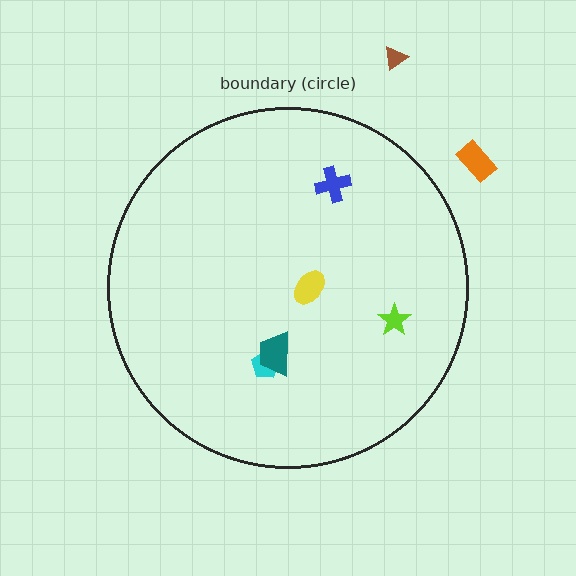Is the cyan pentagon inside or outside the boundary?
Inside.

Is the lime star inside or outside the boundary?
Inside.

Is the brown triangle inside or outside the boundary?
Outside.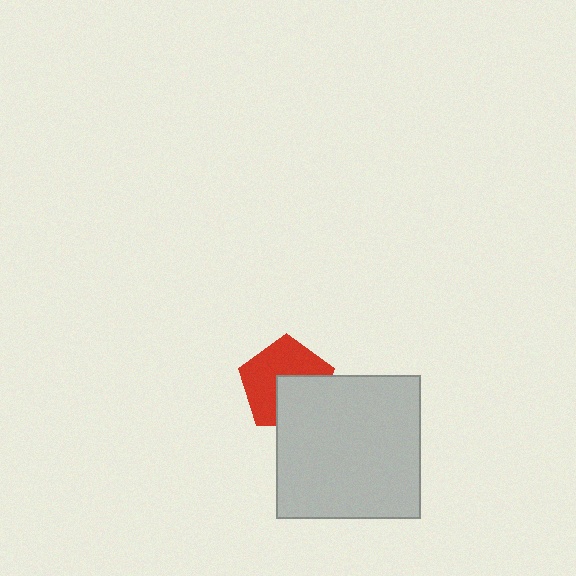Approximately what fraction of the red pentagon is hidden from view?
Roughly 40% of the red pentagon is hidden behind the light gray square.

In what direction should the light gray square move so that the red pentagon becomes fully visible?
The light gray square should move toward the lower-right. That is the shortest direction to clear the overlap and leave the red pentagon fully visible.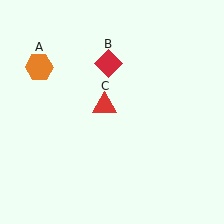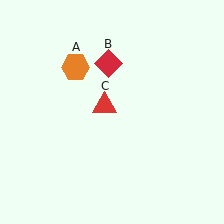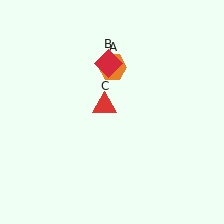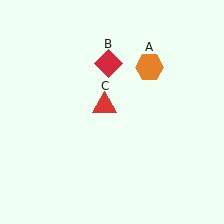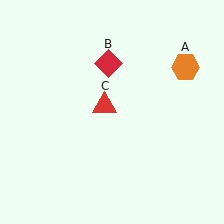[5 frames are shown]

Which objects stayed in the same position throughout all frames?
Red diamond (object B) and red triangle (object C) remained stationary.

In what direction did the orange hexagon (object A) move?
The orange hexagon (object A) moved right.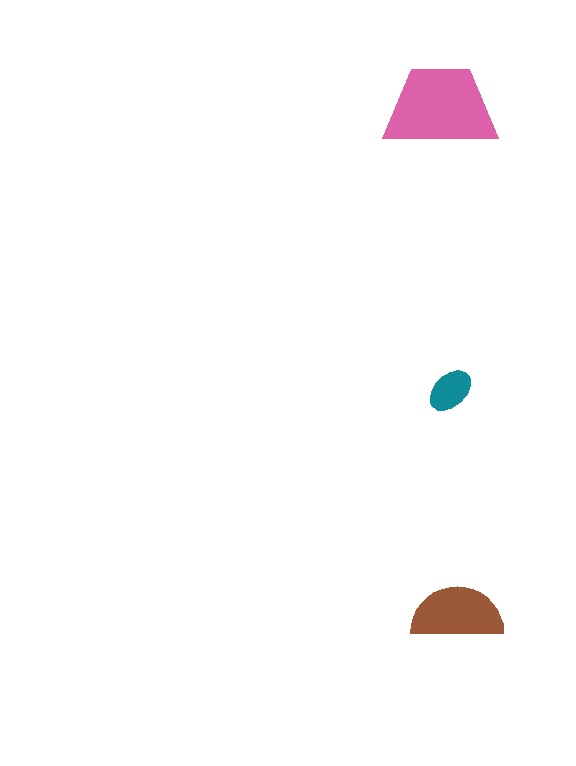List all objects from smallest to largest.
The teal ellipse, the brown semicircle, the pink trapezoid.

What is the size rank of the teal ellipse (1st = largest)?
3rd.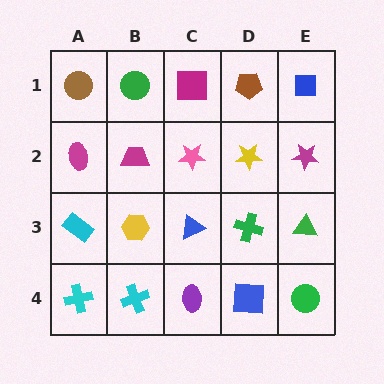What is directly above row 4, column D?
A green cross.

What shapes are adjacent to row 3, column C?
A pink star (row 2, column C), a purple ellipse (row 4, column C), a yellow hexagon (row 3, column B), a green cross (row 3, column D).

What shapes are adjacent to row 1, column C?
A pink star (row 2, column C), a green circle (row 1, column B), a brown pentagon (row 1, column D).